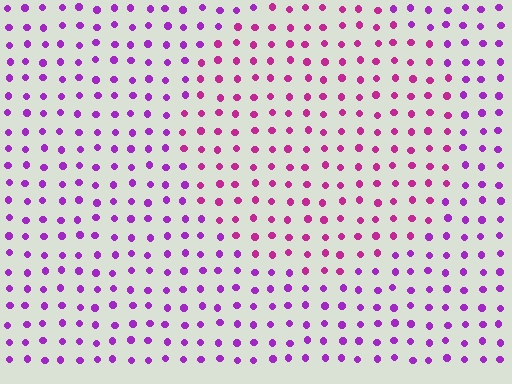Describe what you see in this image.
The image is filled with small purple elements in a uniform arrangement. A circle-shaped region is visible where the elements are tinted to a slightly different hue, forming a subtle color boundary.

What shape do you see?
I see a circle.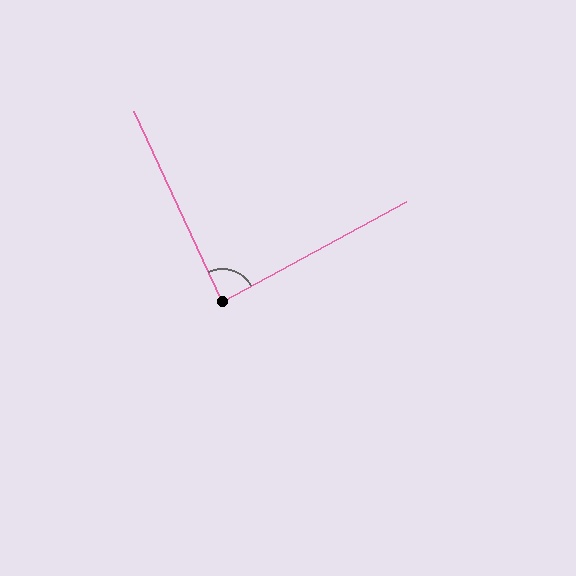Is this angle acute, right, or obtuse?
It is approximately a right angle.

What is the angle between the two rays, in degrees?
Approximately 86 degrees.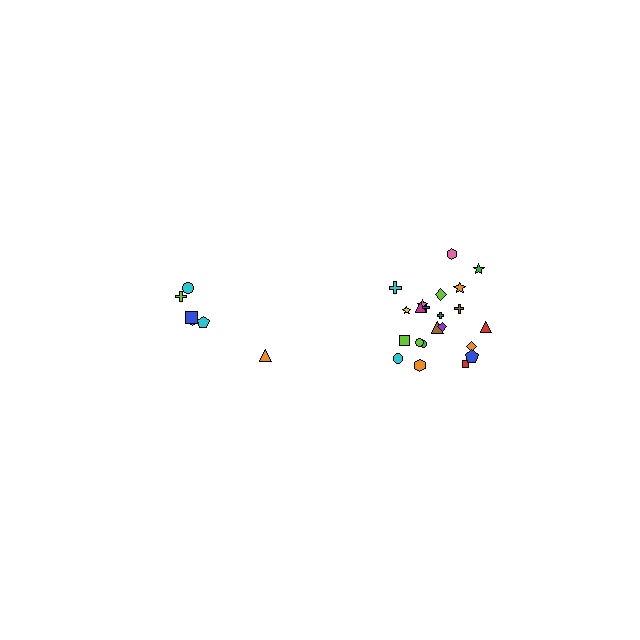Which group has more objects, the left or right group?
The right group.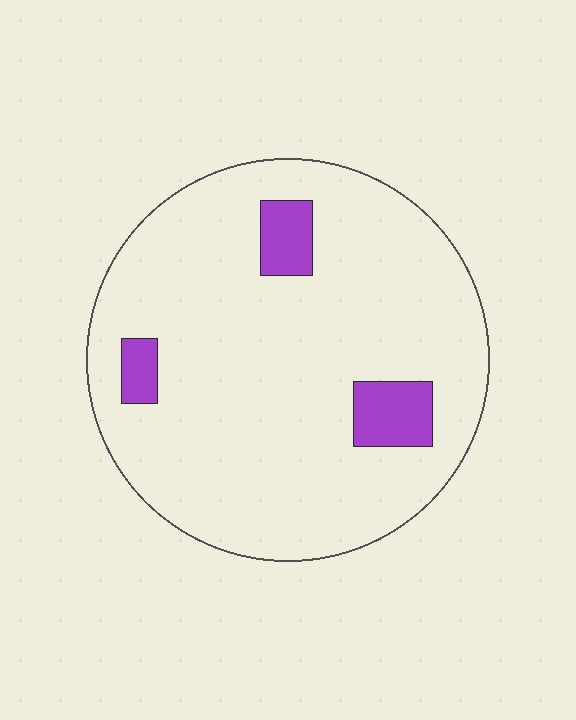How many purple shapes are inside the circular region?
3.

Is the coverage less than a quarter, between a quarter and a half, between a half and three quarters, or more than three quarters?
Less than a quarter.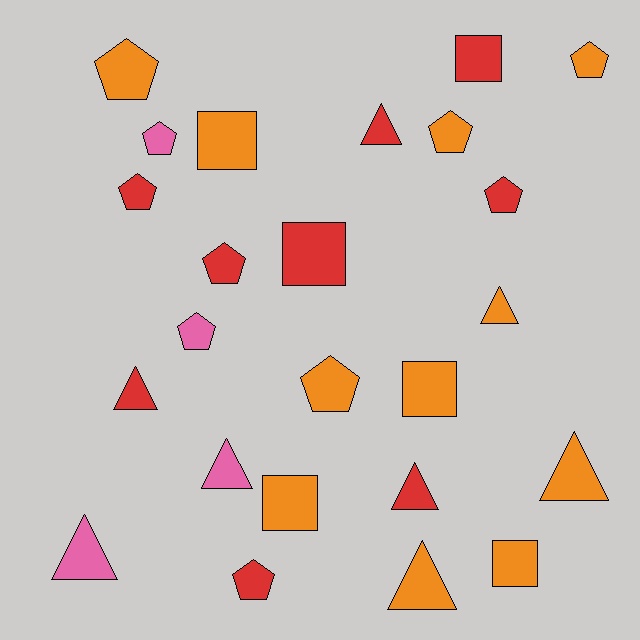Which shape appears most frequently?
Pentagon, with 10 objects.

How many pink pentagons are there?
There are 2 pink pentagons.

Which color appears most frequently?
Orange, with 11 objects.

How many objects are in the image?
There are 24 objects.